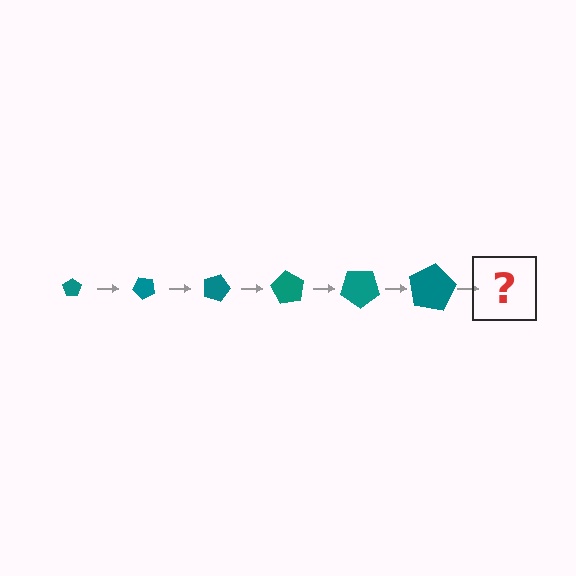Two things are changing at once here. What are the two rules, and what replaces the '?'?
The two rules are that the pentagon grows larger each step and it rotates 45 degrees each step. The '?' should be a pentagon, larger than the previous one and rotated 270 degrees from the start.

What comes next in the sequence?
The next element should be a pentagon, larger than the previous one and rotated 270 degrees from the start.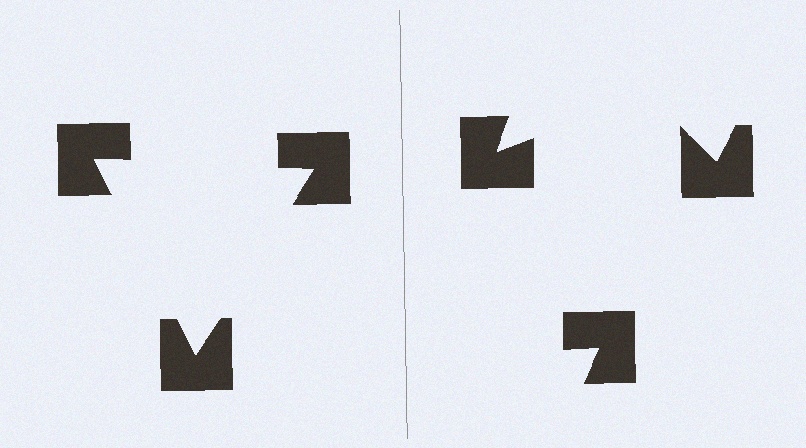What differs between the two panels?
The notched squares are positioned identically on both sides; only the wedge orientations differ. On the left they align to a triangle; on the right they are misaligned.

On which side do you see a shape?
An illusory triangle appears on the left side. On the right side the wedge cuts are rotated, so no coherent shape forms.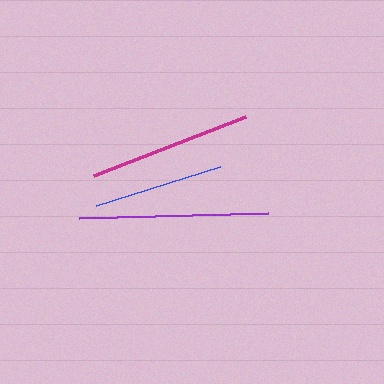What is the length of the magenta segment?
The magenta segment is approximately 163 pixels long.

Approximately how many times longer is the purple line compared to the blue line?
The purple line is approximately 1.5 times the length of the blue line.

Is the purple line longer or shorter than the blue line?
The purple line is longer than the blue line.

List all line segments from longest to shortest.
From longest to shortest: purple, magenta, blue.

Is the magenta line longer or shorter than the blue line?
The magenta line is longer than the blue line.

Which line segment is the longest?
The purple line is the longest at approximately 190 pixels.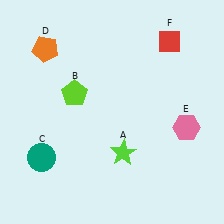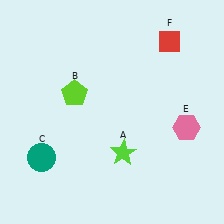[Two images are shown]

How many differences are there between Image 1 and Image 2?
There is 1 difference between the two images.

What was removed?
The orange pentagon (D) was removed in Image 2.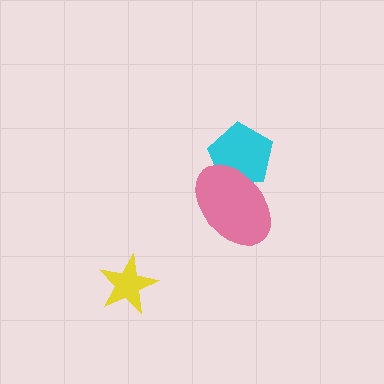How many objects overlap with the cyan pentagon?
1 object overlaps with the cyan pentagon.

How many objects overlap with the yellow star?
0 objects overlap with the yellow star.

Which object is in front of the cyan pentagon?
The pink ellipse is in front of the cyan pentagon.